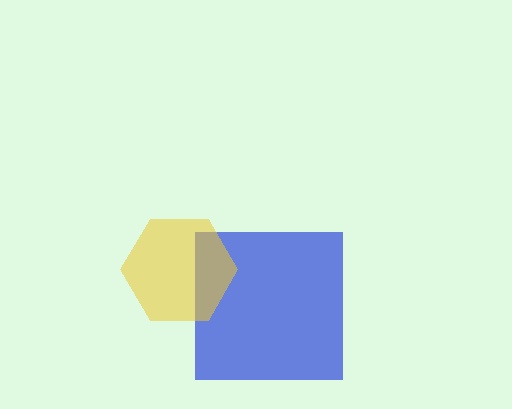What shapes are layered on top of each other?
The layered shapes are: a blue square, a yellow hexagon.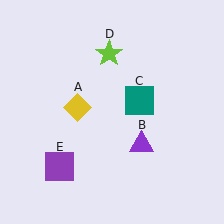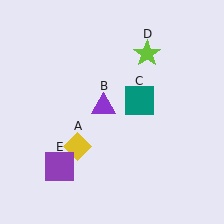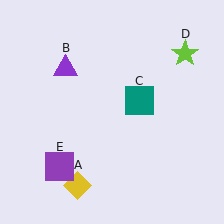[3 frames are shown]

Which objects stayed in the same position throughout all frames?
Teal square (object C) and purple square (object E) remained stationary.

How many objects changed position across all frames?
3 objects changed position: yellow diamond (object A), purple triangle (object B), lime star (object D).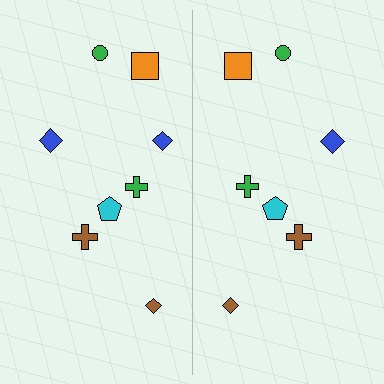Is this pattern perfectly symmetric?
No, the pattern is not perfectly symmetric. A blue diamond is missing from the right side.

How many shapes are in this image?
There are 15 shapes in this image.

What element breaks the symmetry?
A blue diamond is missing from the right side.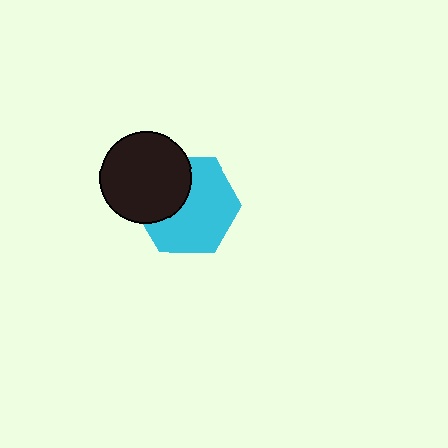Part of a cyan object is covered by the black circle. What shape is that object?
It is a hexagon.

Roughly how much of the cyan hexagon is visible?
About half of it is visible (roughly 65%).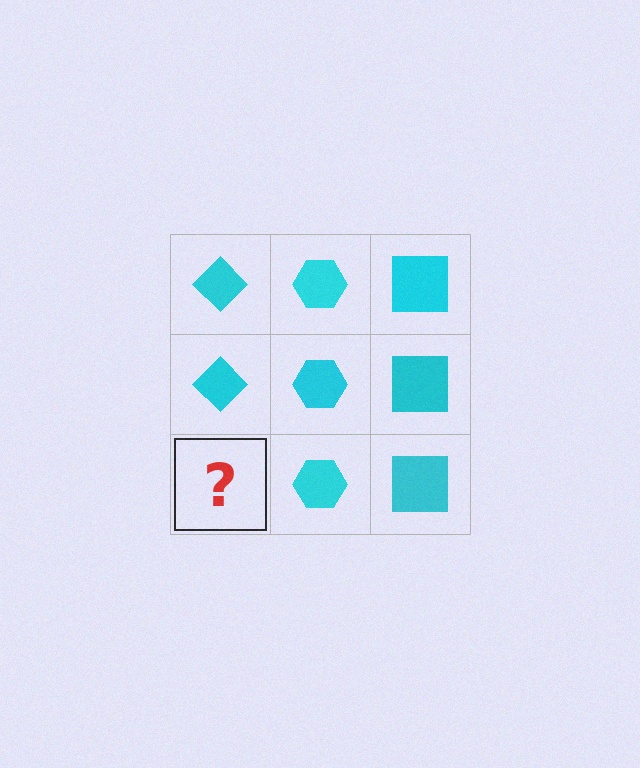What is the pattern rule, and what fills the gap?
The rule is that each column has a consistent shape. The gap should be filled with a cyan diamond.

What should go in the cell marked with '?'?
The missing cell should contain a cyan diamond.